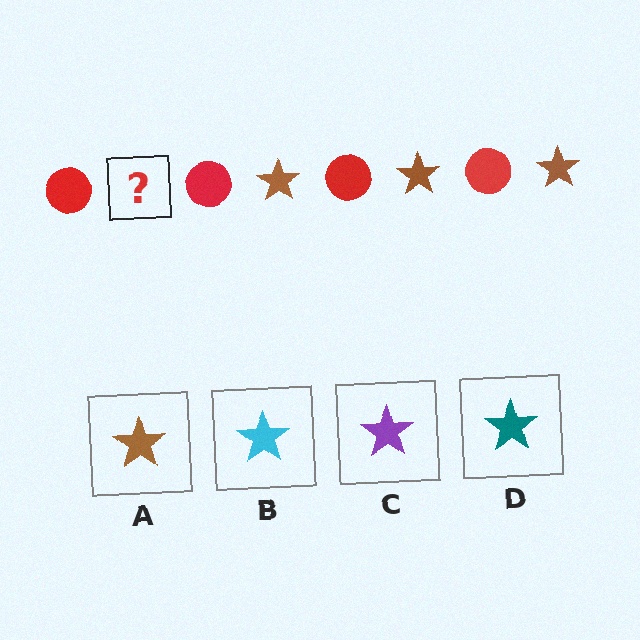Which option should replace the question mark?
Option A.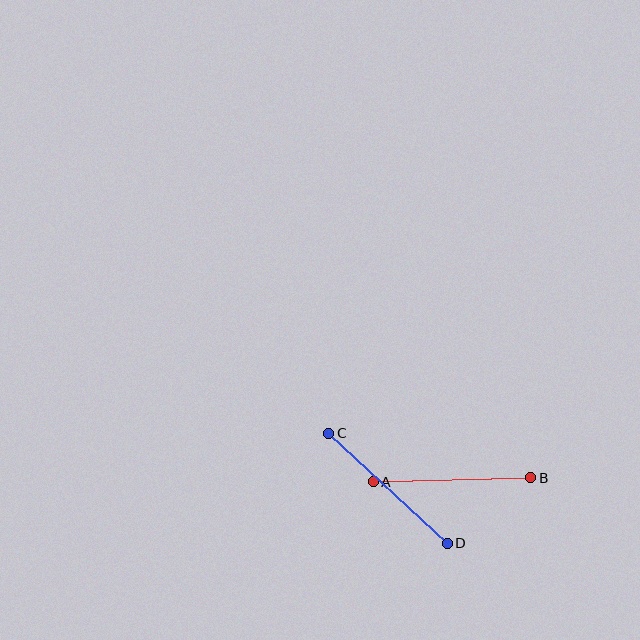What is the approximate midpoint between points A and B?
The midpoint is at approximately (452, 480) pixels.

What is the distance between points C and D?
The distance is approximately 162 pixels.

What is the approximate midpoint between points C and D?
The midpoint is at approximately (388, 488) pixels.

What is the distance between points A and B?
The distance is approximately 158 pixels.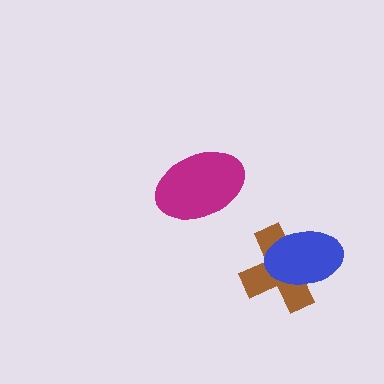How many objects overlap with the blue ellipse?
1 object overlaps with the blue ellipse.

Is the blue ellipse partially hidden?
No, no other shape covers it.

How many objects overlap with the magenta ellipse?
0 objects overlap with the magenta ellipse.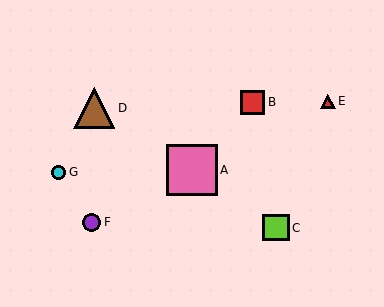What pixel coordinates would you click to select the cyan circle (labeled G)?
Click at (59, 172) to select the cyan circle G.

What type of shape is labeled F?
Shape F is a purple circle.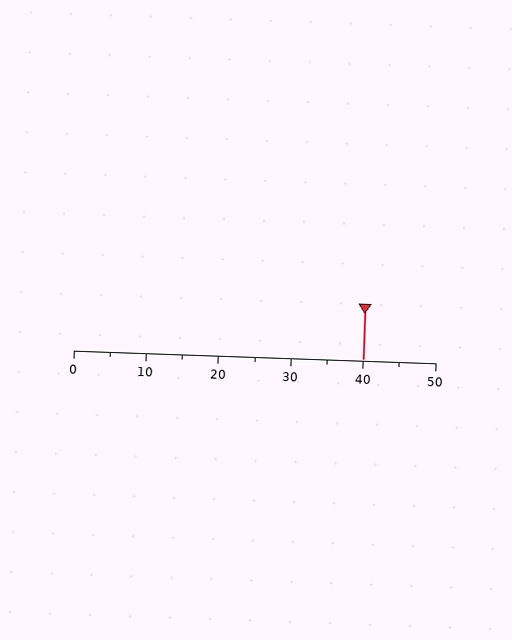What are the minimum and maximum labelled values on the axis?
The axis runs from 0 to 50.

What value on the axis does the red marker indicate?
The marker indicates approximately 40.